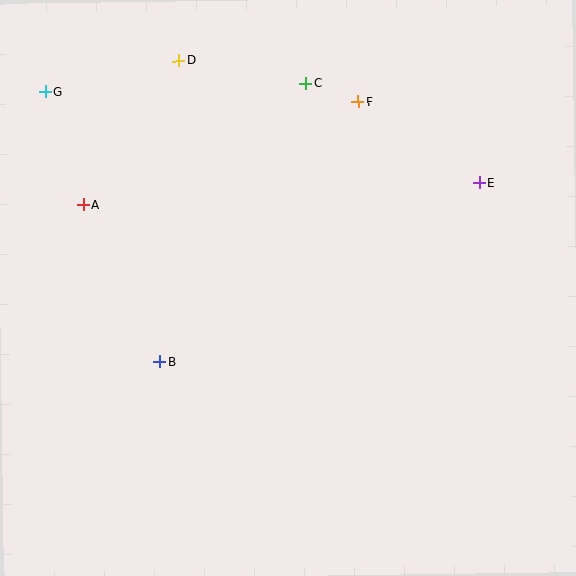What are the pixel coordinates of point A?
Point A is at (83, 205).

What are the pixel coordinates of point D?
Point D is at (179, 61).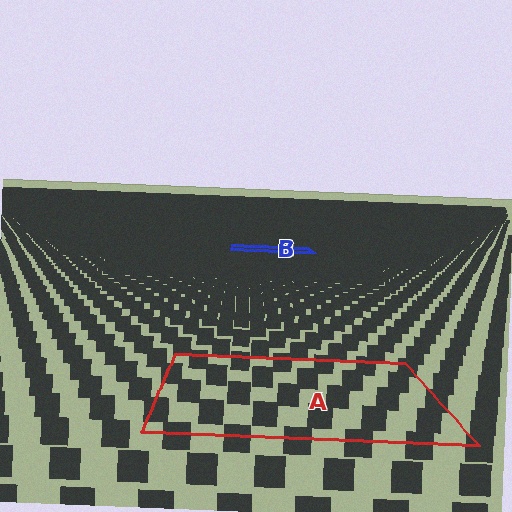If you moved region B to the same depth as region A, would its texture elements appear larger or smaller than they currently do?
They would appear larger. At a closer depth, the same texture elements are projected at a bigger on-screen size.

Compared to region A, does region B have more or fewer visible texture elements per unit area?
Region B has more texture elements per unit area — they are packed more densely because it is farther away.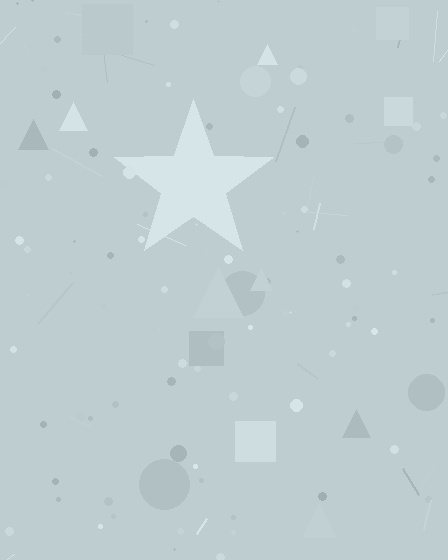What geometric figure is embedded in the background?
A star is embedded in the background.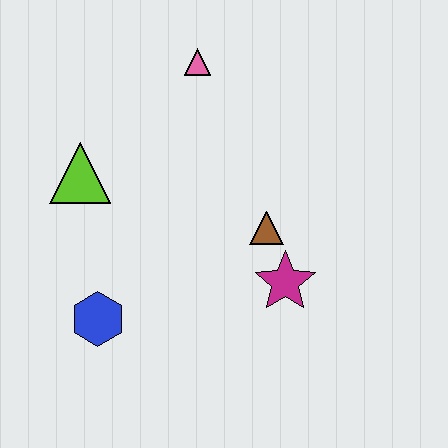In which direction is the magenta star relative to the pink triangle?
The magenta star is below the pink triangle.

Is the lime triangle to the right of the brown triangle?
No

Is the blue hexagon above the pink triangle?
No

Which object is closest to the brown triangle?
The magenta star is closest to the brown triangle.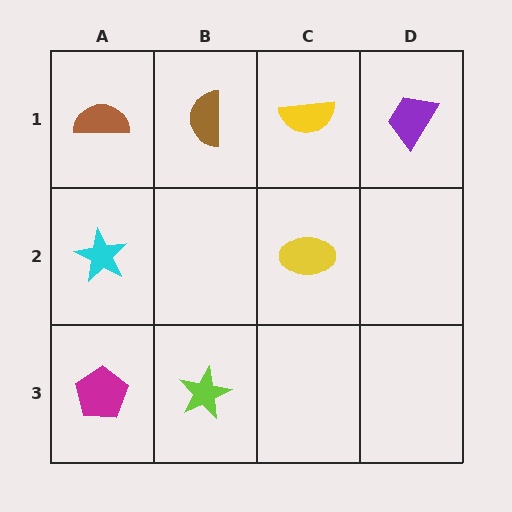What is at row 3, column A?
A magenta pentagon.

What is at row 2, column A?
A cyan star.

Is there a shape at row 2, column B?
No, that cell is empty.